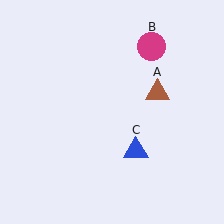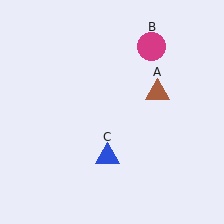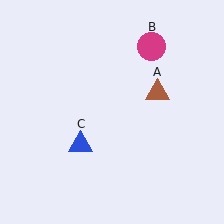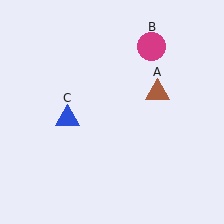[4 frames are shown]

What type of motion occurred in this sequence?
The blue triangle (object C) rotated clockwise around the center of the scene.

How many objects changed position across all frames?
1 object changed position: blue triangle (object C).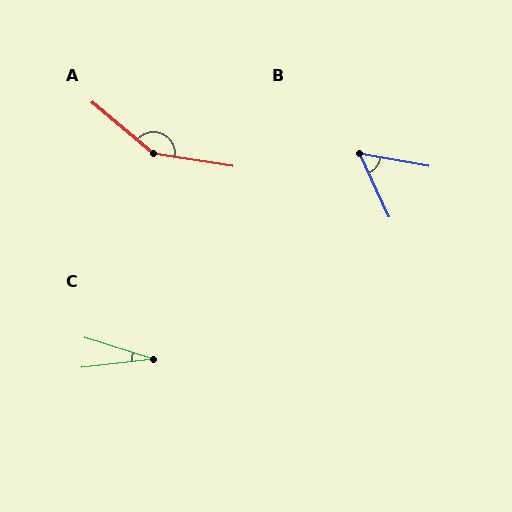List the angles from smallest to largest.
C (24°), B (55°), A (149°).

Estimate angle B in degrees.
Approximately 55 degrees.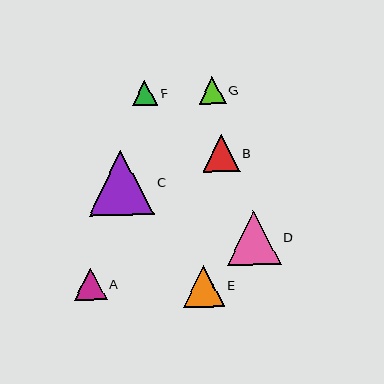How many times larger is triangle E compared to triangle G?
Triangle E is approximately 1.5 times the size of triangle G.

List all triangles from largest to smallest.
From largest to smallest: C, D, E, B, A, G, F.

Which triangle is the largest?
Triangle C is the largest with a size of approximately 65 pixels.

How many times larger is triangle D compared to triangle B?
Triangle D is approximately 1.5 times the size of triangle B.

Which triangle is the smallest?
Triangle F is the smallest with a size of approximately 25 pixels.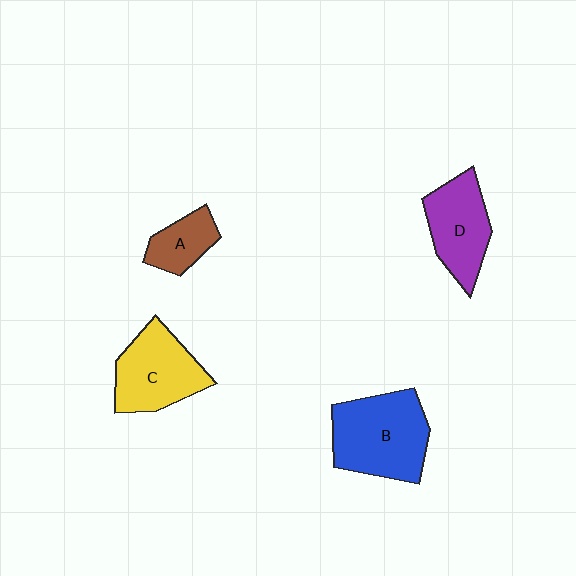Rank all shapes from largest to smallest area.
From largest to smallest: B (blue), C (yellow), D (purple), A (brown).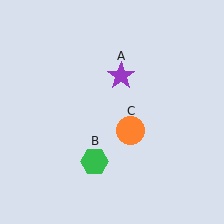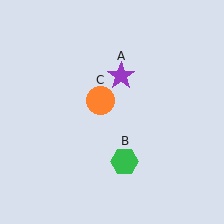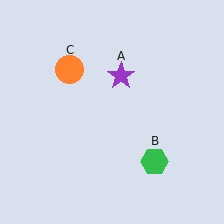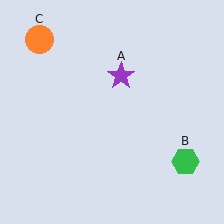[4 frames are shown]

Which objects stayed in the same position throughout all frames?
Purple star (object A) remained stationary.